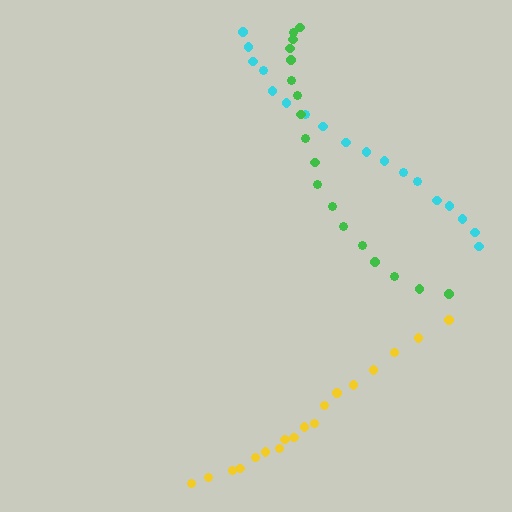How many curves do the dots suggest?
There are 3 distinct paths.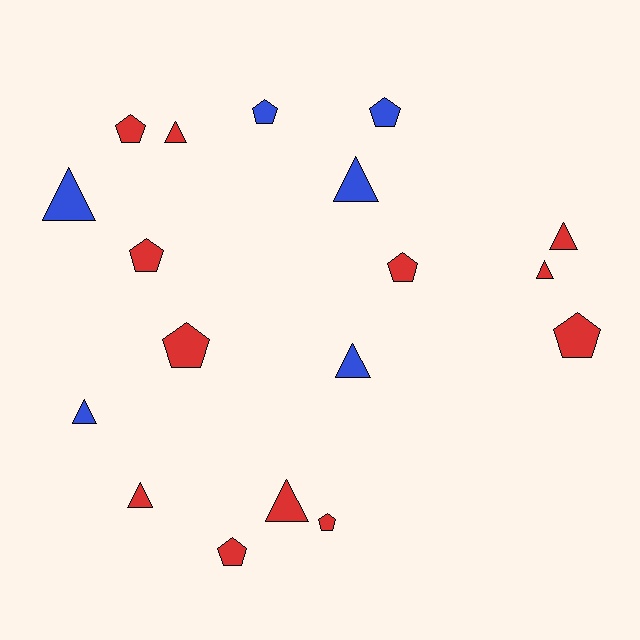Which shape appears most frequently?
Pentagon, with 9 objects.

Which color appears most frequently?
Red, with 12 objects.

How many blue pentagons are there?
There are 2 blue pentagons.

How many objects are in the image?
There are 18 objects.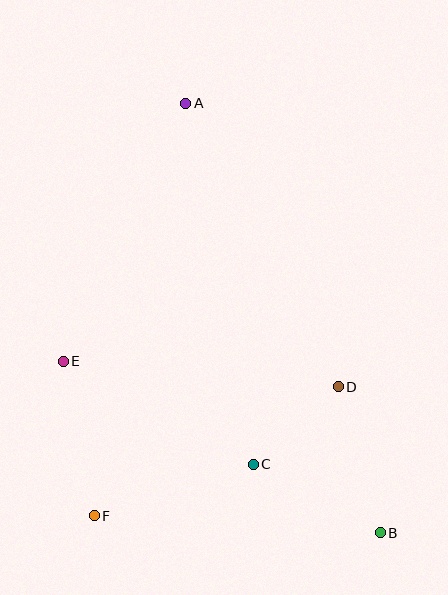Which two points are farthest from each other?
Points A and B are farthest from each other.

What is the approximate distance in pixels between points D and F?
The distance between D and F is approximately 276 pixels.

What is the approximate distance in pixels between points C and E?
The distance between C and E is approximately 216 pixels.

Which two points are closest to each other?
Points C and D are closest to each other.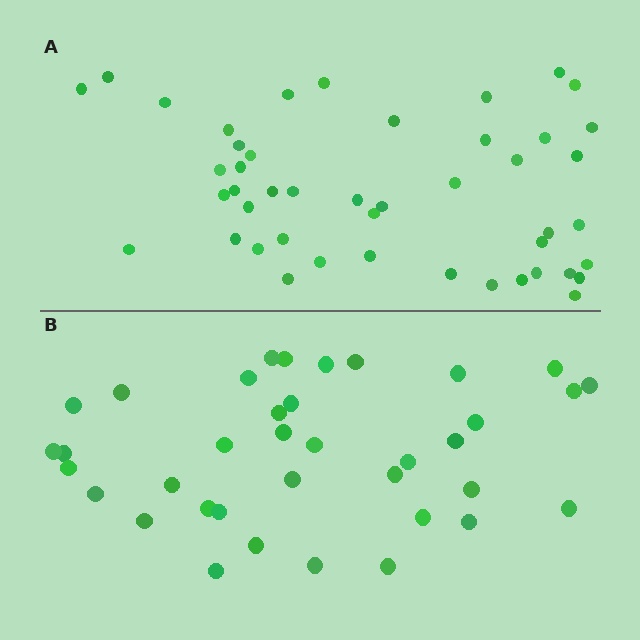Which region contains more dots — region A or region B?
Region A (the top region) has more dots.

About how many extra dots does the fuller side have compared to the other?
Region A has roughly 8 or so more dots than region B.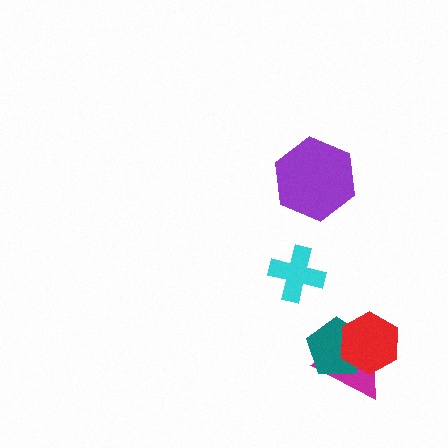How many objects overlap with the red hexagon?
2 objects overlap with the red hexagon.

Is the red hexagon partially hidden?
No, no other shape covers it.